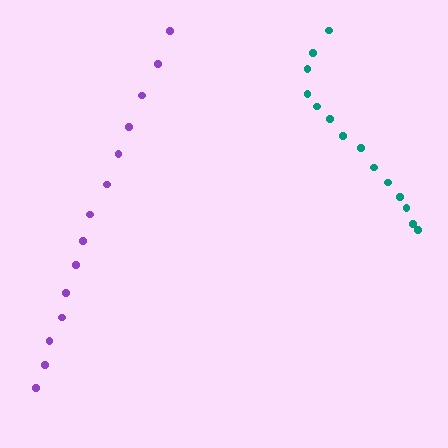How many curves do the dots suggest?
There are 2 distinct paths.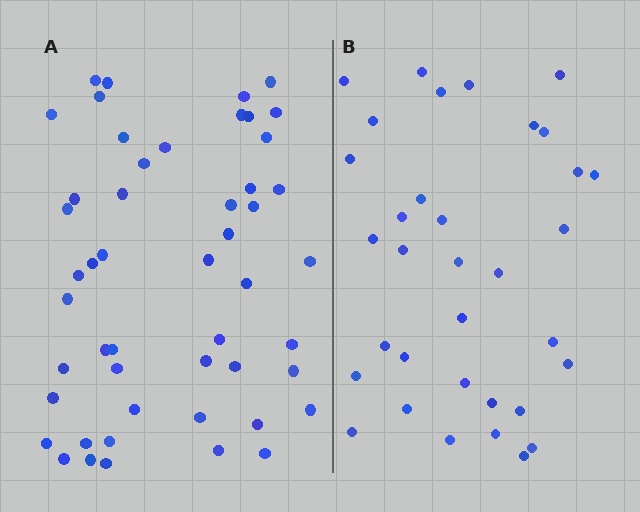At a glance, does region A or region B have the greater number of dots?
Region A (the left region) has more dots.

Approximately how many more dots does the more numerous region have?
Region A has approximately 15 more dots than region B.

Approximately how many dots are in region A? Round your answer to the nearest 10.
About 50 dots.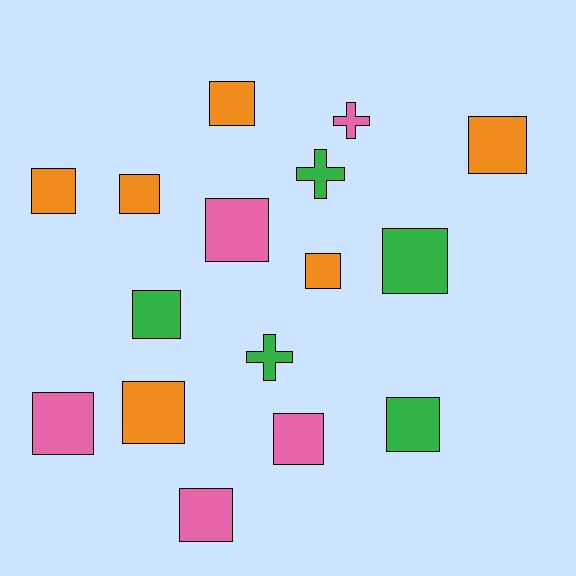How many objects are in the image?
There are 16 objects.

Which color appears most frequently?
Orange, with 6 objects.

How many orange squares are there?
There are 6 orange squares.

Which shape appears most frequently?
Square, with 13 objects.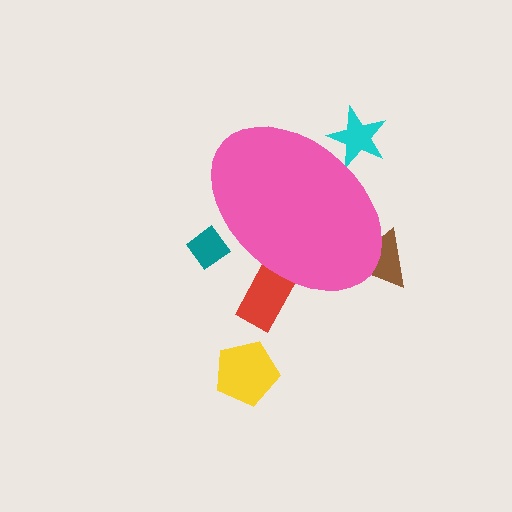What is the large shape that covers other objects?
A pink ellipse.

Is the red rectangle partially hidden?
Yes, the red rectangle is partially hidden behind the pink ellipse.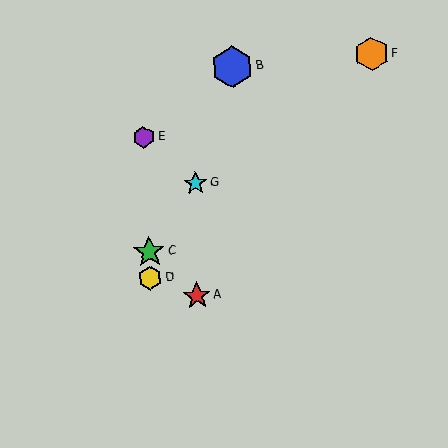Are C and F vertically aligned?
No, C is at x≈149 and F is at x≈372.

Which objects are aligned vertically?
Objects C, D, E are aligned vertically.